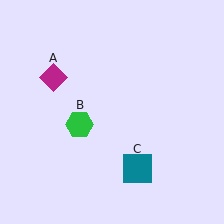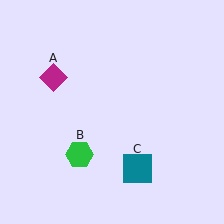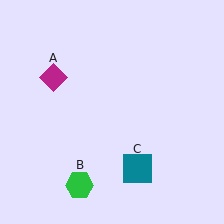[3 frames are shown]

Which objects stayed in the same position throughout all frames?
Magenta diamond (object A) and teal square (object C) remained stationary.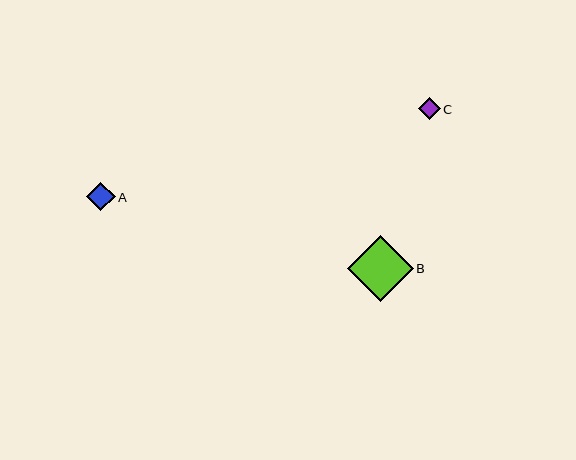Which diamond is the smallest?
Diamond C is the smallest with a size of approximately 22 pixels.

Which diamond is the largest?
Diamond B is the largest with a size of approximately 66 pixels.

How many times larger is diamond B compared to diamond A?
Diamond B is approximately 2.3 times the size of diamond A.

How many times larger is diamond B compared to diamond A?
Diamond B is approximately 2.3 times the size of diamond A.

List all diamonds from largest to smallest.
From largest to smallest: B, A, C.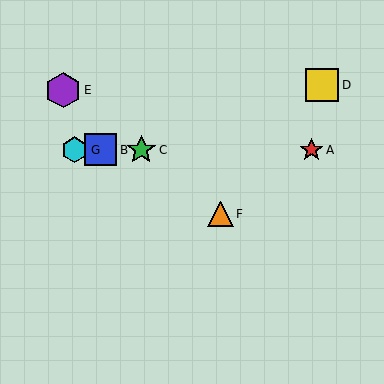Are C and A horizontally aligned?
Yes, both are at y≈150.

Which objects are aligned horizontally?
Objects A, B, C, G are aligned horizontally.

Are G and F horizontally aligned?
No, G is at y≈150 and F is at y≈214.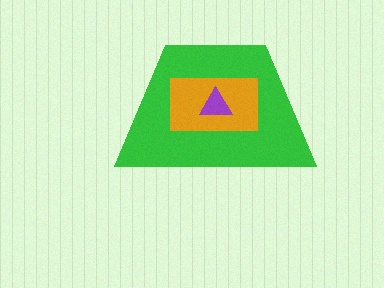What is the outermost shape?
The green trapezoid.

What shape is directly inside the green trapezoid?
The orange rectangle.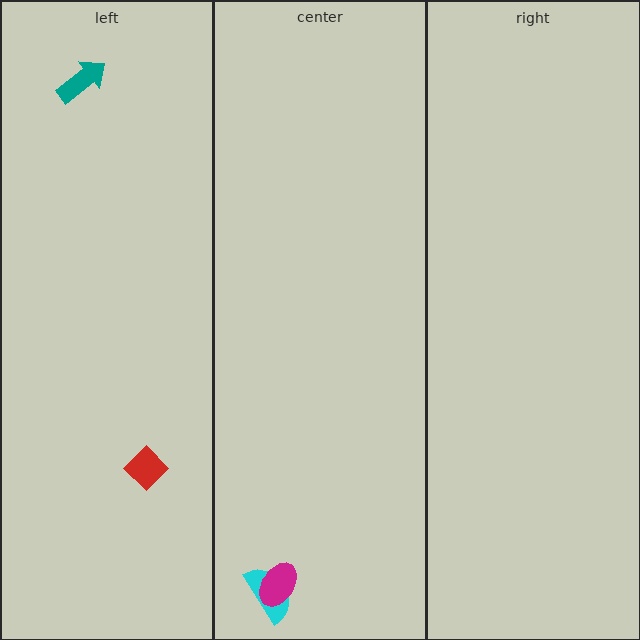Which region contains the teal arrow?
The left region.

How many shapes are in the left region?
2.